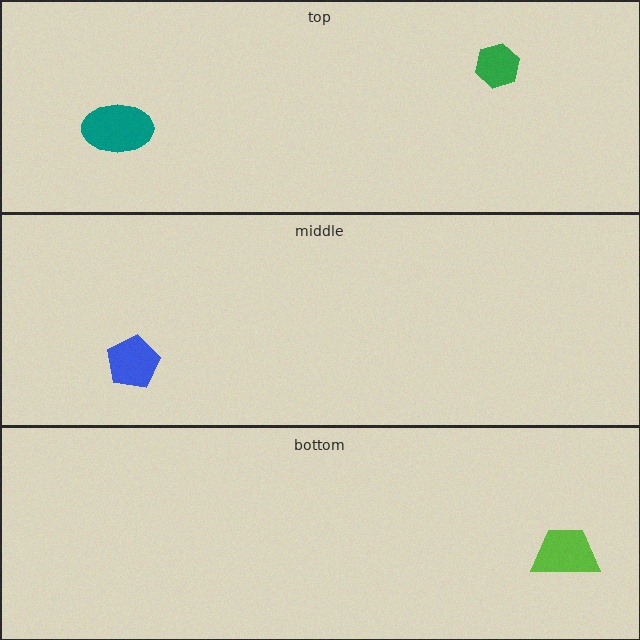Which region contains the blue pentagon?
The middle region.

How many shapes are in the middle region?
1.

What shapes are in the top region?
The green hexagon, the teal ellipse.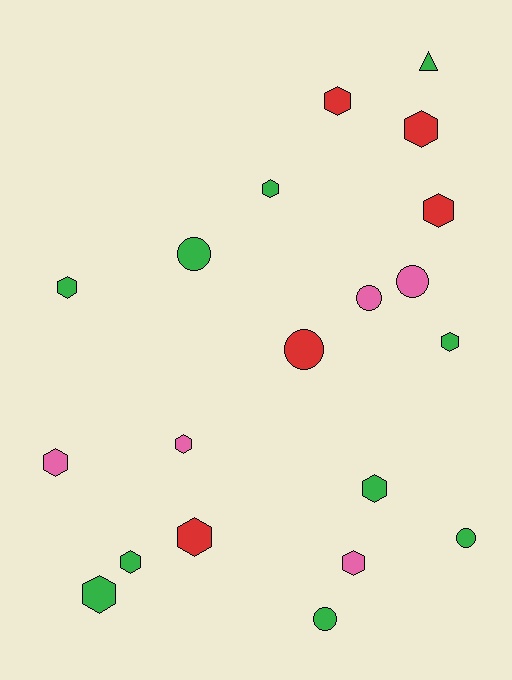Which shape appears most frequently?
Hexagon, with 13 objects.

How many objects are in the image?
There are 20 objects.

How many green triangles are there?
There is 1 green triangle.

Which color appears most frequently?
Green, with 10 objects.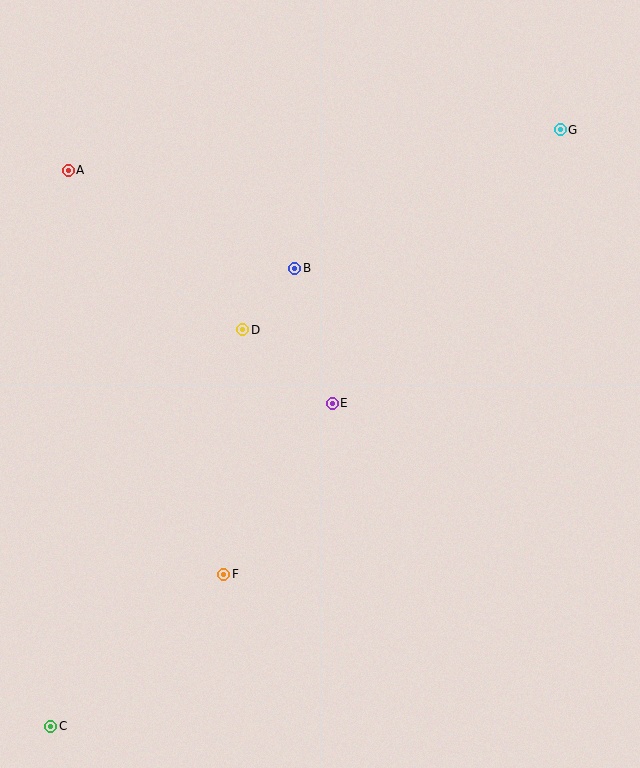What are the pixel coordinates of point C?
Point C is at (51, 726).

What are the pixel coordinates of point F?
Point F is at (224, 574).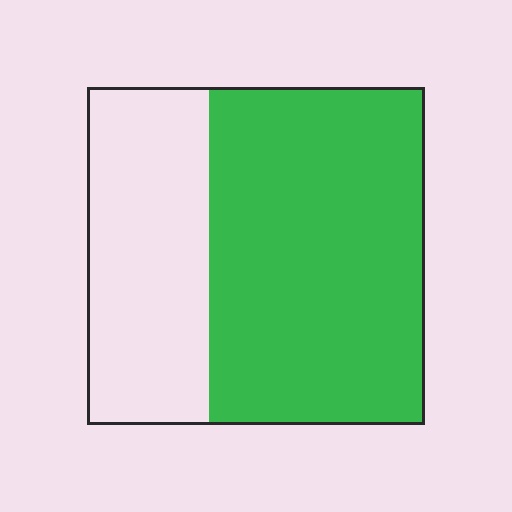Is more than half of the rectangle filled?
Yes.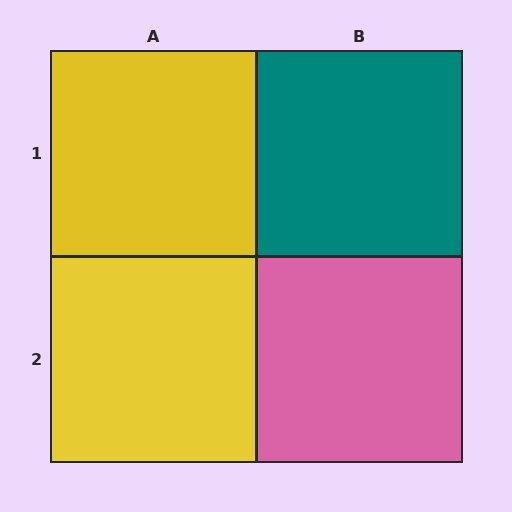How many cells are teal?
1 cell is teal.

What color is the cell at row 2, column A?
Yellow.